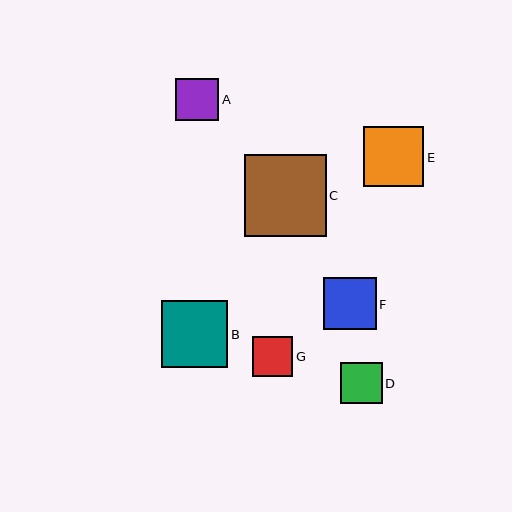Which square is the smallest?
Square G is the smallest with a size of approximately 40 pixels.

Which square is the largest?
Square C is the largest with a size of approximately 82 pixels.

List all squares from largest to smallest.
From largest to smallest: C, B, E, F, A, D, G.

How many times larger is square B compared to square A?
Square B is approximately 1.6 times the size of square A.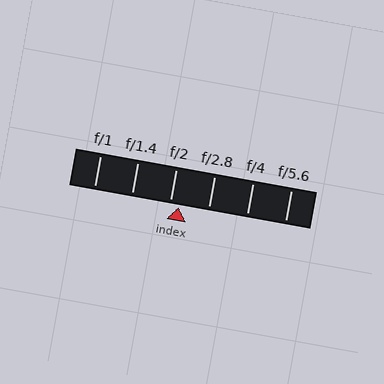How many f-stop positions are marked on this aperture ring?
There are 6 f-stop positions marked.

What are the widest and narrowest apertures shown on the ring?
The widest aperture shown is f/1 and the narrowest is f/5.6.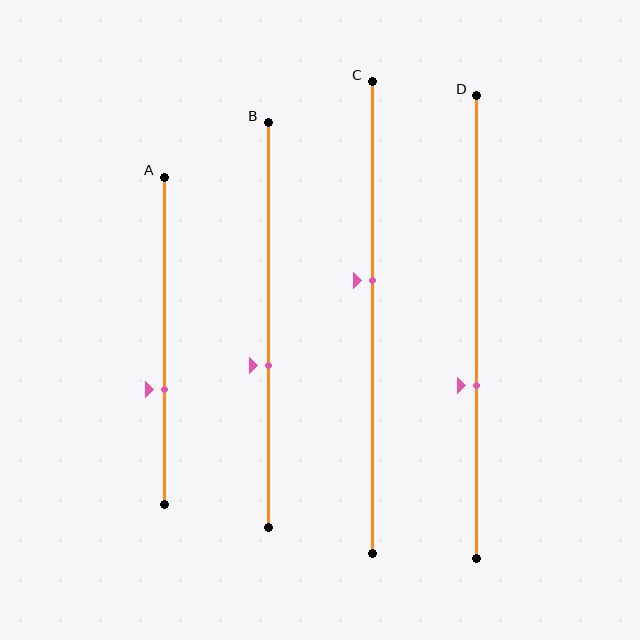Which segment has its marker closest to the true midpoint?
Segment C has its marker closest to the true midpoint.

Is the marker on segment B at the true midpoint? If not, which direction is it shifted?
No, the marker on segment B is shifted downward by about 10% of the segment length.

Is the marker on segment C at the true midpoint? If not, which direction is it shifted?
No, the marker on segment C is shifted upward by about 8% of the segment length.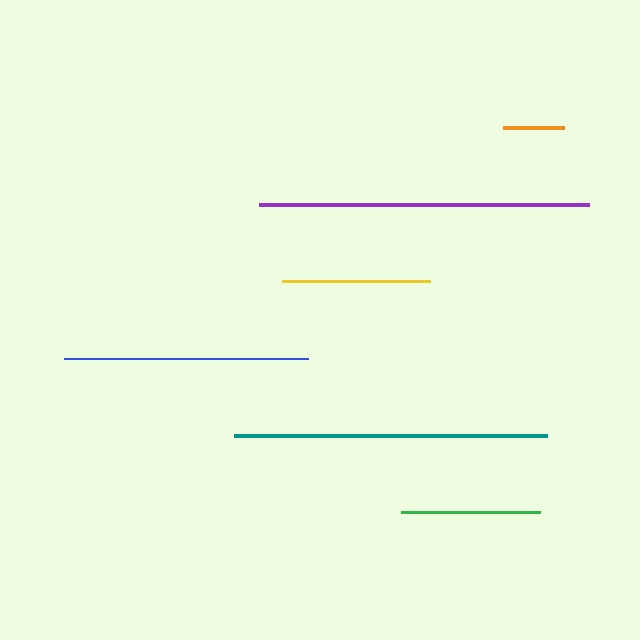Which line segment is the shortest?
The orange line is the shortest at approximately 60 pixels.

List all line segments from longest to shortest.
From longest to shortest: purple, teal, blue, yellow, green, orange.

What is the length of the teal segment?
The teal segment is approximately 313 pixels long.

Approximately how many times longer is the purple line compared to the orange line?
The purple line is approximately 5.5 times the length of the orange line.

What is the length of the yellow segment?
The yellow segment is approximately 148 pixels long.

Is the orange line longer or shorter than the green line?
The green line is longer than the orange line.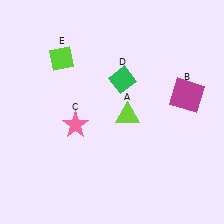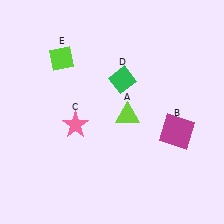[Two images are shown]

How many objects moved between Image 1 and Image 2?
1 object moved between the two images.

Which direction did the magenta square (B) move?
The magenta square (B) moved down.